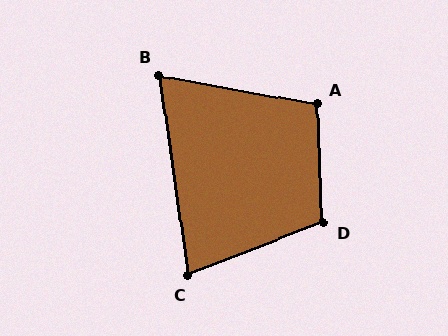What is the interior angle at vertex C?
Approximately 77 degrees (acute).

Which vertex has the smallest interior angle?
B, at approximately 72 degrees.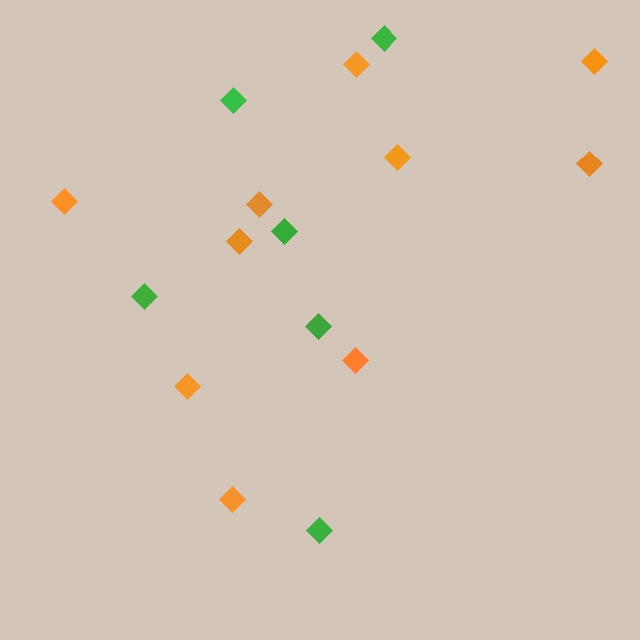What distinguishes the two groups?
There are 2 groups: one group of green diamonds (6) and one group of orange diamonds (10).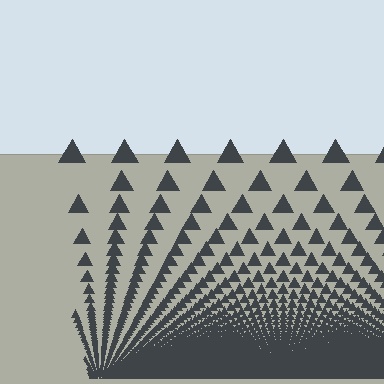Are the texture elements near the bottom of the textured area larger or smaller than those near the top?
Smaller. The gradient is inverted — elements near the bottom are smaller and denser.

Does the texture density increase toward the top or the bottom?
Density increases toward the bottom.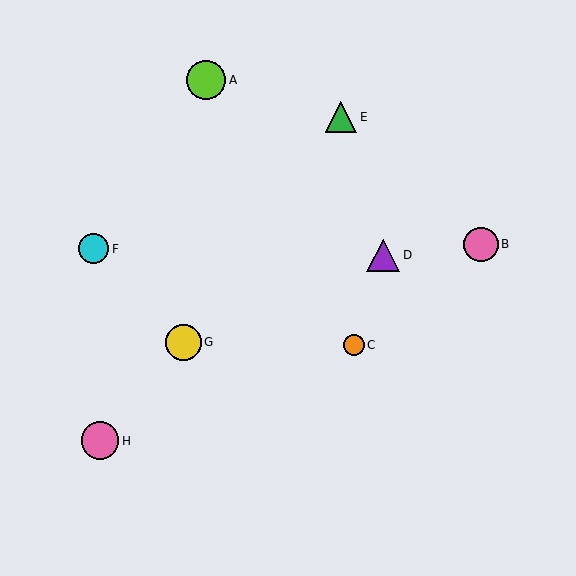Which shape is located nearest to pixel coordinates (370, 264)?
The purple triangle (labeled D) at (383, 255) is nearest to that location.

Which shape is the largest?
The lime circle (labeled A) is the largest.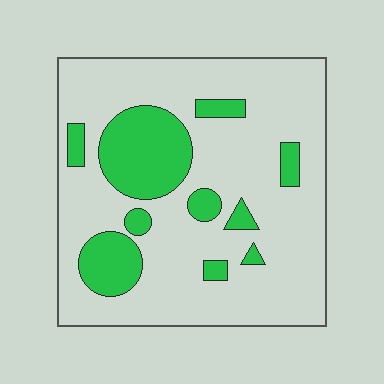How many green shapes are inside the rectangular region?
10.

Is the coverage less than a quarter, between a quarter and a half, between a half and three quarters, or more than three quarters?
Less than a quarter.